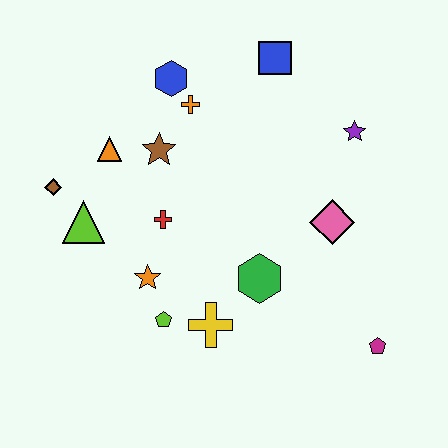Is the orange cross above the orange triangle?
Yes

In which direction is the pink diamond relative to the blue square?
The pink diamond is below the blue square.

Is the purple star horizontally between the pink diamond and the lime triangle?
No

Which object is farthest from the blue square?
The magenta pentagon is farthest from the blue square.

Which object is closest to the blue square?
The orange cross is closest to the blue square.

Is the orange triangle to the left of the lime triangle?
No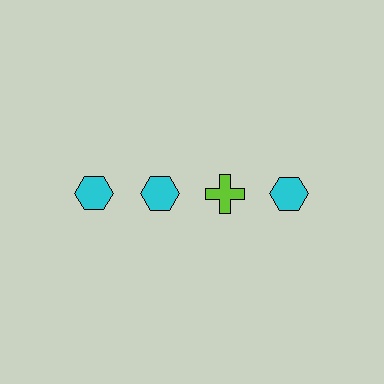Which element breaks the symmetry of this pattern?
The lime cross in the top row, center column breaks the symmetry. All other shapes are cyan hexagons.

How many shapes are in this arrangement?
There are 4 shapes arranged in a grid pattern.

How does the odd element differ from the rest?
It differs in both color (lime instead of cyan) and shape (cross instead of hexagon).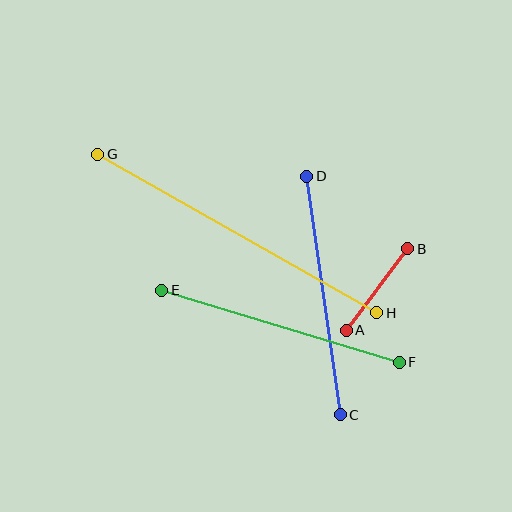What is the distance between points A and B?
The distance is approximately 102 pixels.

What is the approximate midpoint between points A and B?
The midpoint is at approximately (377, 290) pixels.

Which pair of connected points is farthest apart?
Points G and H are farthest apart.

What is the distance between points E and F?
The distance is approximately 248 pixels.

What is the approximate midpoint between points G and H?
The midpoint is at approximately (237, 233) pixels.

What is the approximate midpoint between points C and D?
The midpoint is at approximately (324, 295) pixels.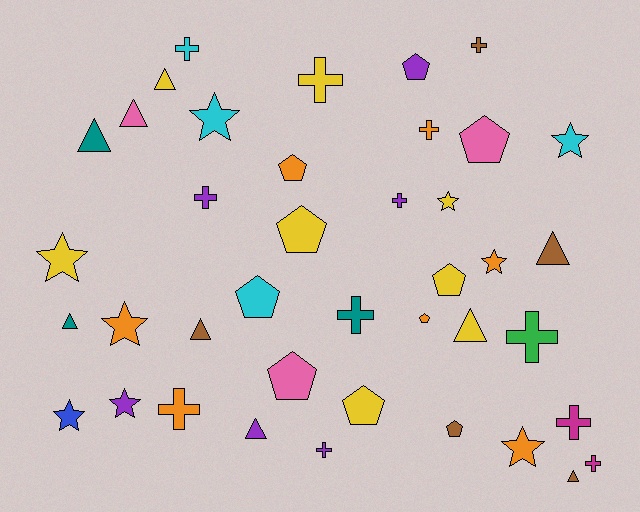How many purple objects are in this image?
There are 6 purple objects.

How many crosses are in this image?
There are 12 crosses.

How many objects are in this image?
There are 40 objects.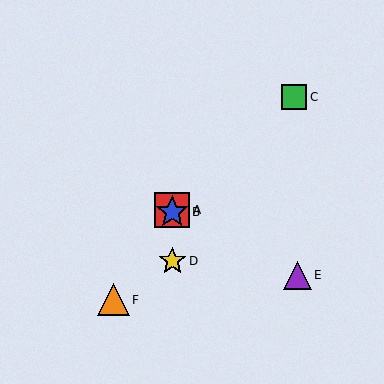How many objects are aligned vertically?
3 objects (A, B, D) are aligned vertically.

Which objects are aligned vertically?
Objects A, B, D are aligned vertically.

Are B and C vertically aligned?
No, B is at x≈172 and C is at x≈294.